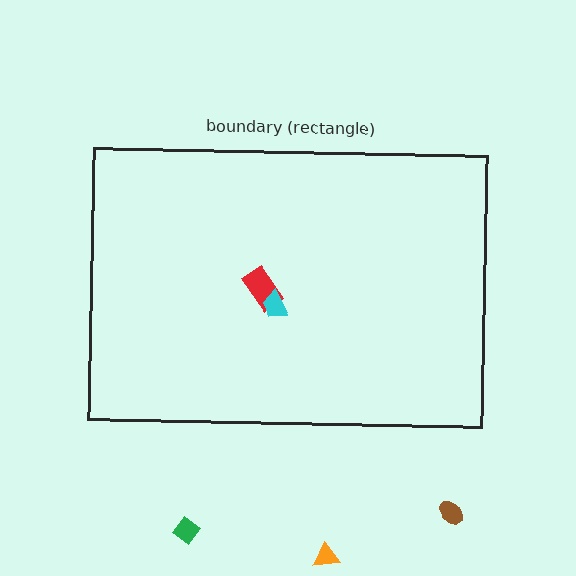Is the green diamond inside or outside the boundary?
Outside.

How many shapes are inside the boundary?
2 inside, 3 outside.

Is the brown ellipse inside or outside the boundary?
Outside.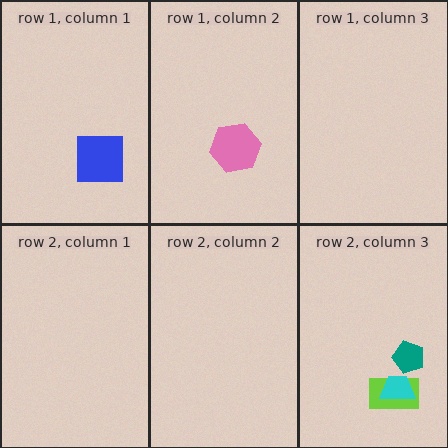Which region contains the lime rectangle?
The row 2, column 3 region.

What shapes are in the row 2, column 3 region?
The lime rectangle, the cyan trapezoid, the teal pentagon.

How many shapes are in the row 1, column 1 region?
1.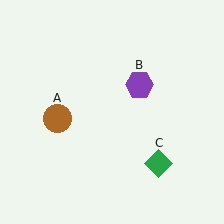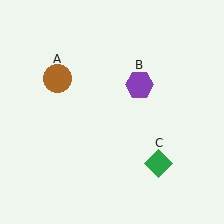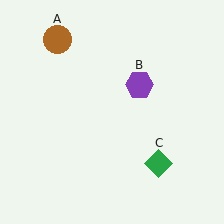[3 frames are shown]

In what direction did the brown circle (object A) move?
The brown circle (object A) moved up.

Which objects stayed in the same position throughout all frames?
Purple hexagon (object B) and green diamond (object C) remained stationary.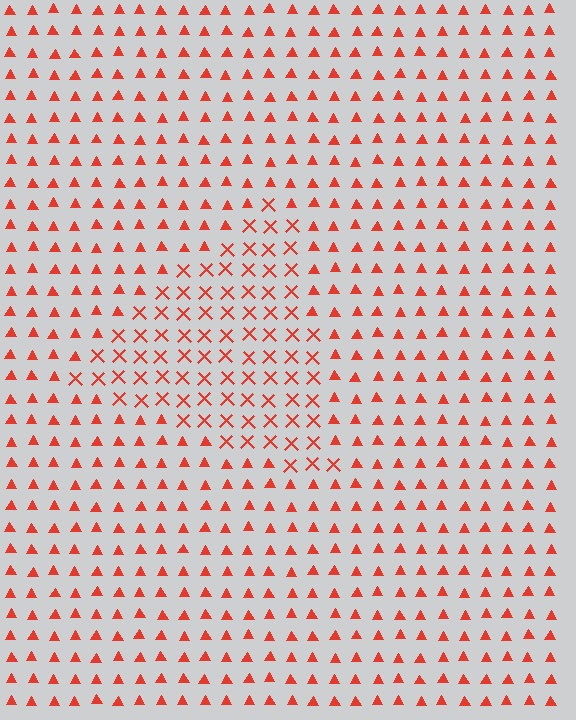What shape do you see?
I see a triangle.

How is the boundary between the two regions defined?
The boundary is defined by a change in element shape: X marks inside vs. triangles outside. All elements share the same color and spacing.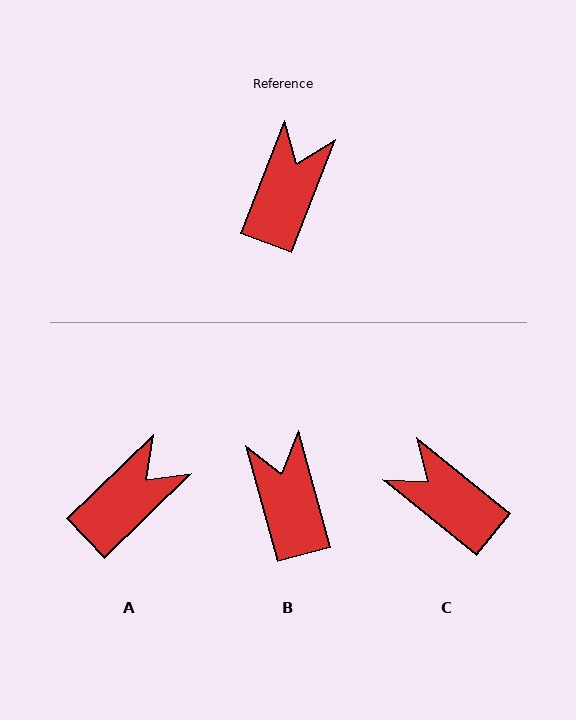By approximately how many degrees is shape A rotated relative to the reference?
Approximately 25 degrees clockwise.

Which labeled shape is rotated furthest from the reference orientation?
C, about 72 degrees away.